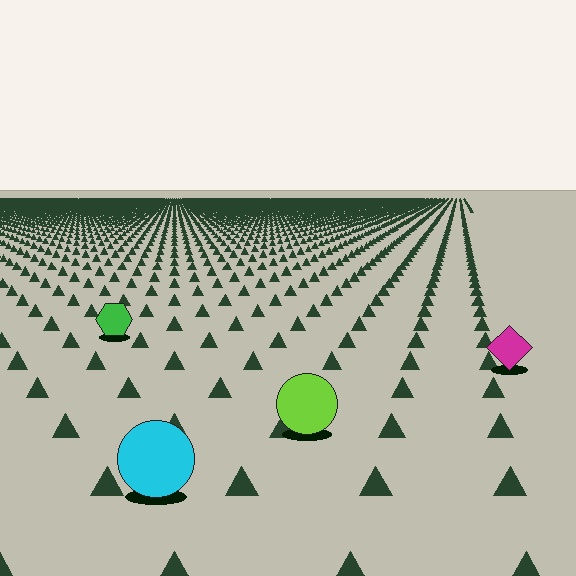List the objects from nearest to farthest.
From nearest to farthest: the cyan circle, the lime circle, the magenta diamond, the green hexagon.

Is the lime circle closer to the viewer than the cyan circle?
No. The cyan circle is closer — you can tell from the texture gradient: the ground texture is coarser near it.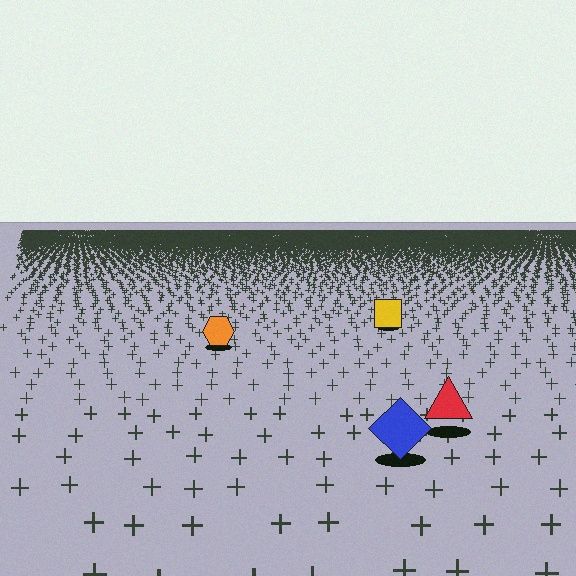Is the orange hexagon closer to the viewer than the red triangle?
No. The red triangle is closer — you can tell from the texture gradient: the ground texture is coarser near it.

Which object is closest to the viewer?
The blue diamond is closest. The texture marks near it are larger and more spread out.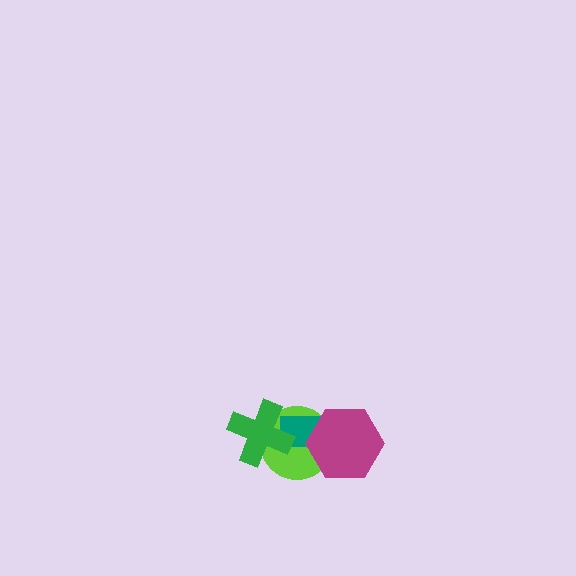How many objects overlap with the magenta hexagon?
2 objects overlap with the magenta hexagon.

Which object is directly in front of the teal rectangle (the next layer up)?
The green cross is directly in front of the teal rectangle.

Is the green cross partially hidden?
No, no other shape covers it.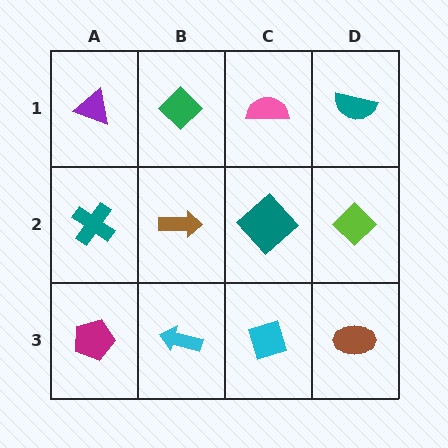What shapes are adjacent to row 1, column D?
A lime diamond (row 2, column D), a pink semicircle (row 1, column C).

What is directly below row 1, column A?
A teal cross.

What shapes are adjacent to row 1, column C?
A teal diamond (row 2, column C), a green diamond (row 1, column B), a teal semicircle (row 1, column D).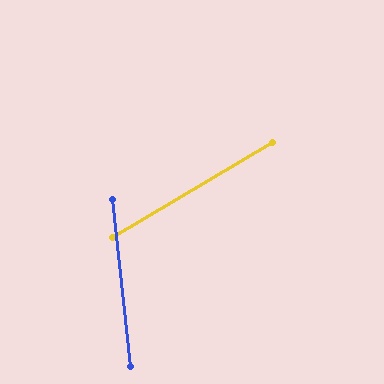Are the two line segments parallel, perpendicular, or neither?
Neither parallel nor perpendicular — they differ by about 66°.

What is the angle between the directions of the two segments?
Approximately 66 degrees.